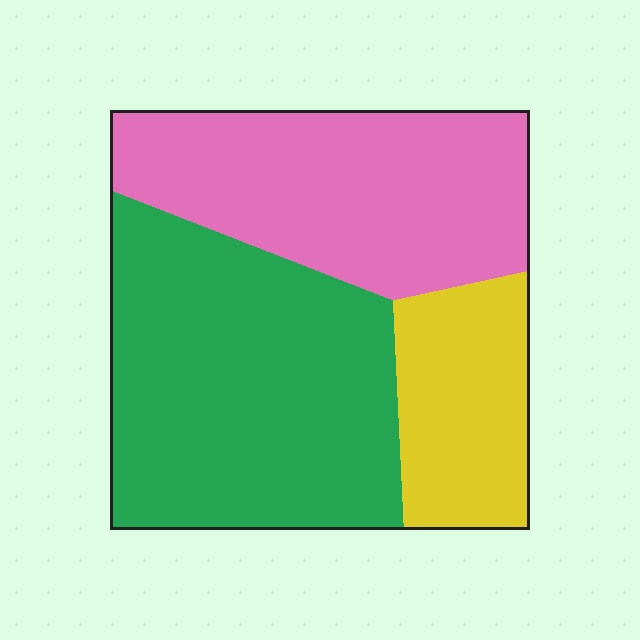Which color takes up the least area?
Yellow, at roughly 20%.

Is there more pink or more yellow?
Pink.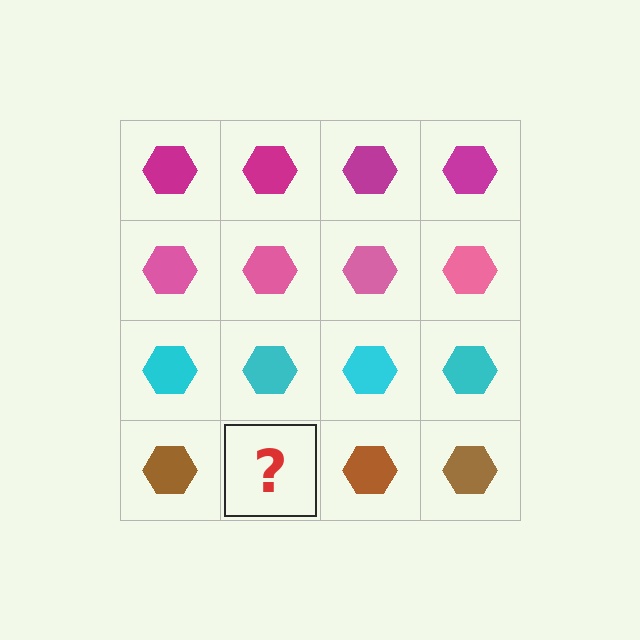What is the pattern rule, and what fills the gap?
The rule is that each row has a consistent color. The gap should be filled with a brown hexagon.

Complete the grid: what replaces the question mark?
The question mark should be replaced with a brown hexagon.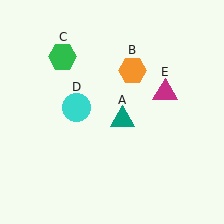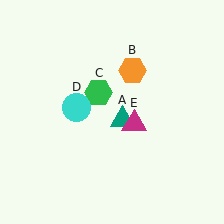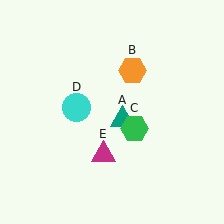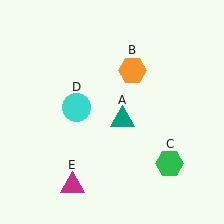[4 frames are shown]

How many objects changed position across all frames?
2 objects changed position: green hexagon (object C), magenta triangle (object E).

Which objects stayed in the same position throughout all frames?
Teal triangle (object A) and orange hexagon (object B) and cyan circle (object D) remained stationary.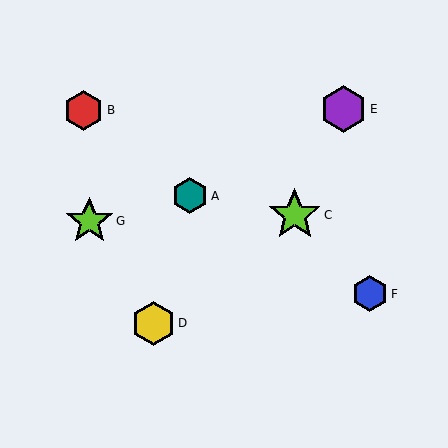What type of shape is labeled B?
Shape B is a red hexagon.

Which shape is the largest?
The lime star (labeled C) is the largest.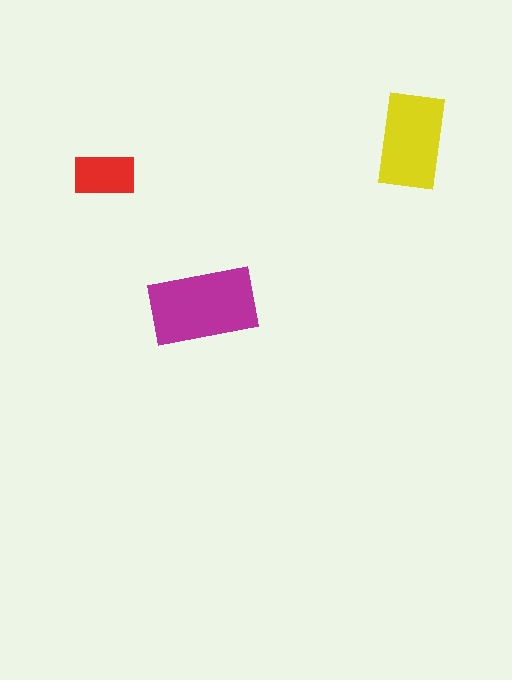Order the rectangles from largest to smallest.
the magenta one, the yellow one, the red one.